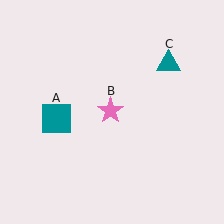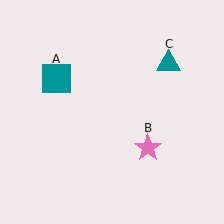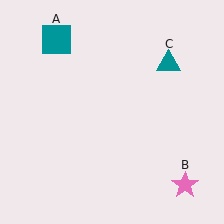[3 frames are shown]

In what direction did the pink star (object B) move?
The pink star (object B) moved down and to the right.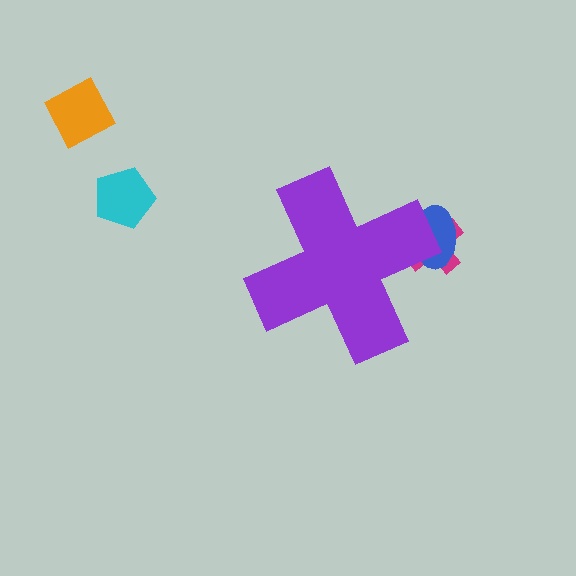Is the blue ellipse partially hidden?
Yes, the blue ellipse is partially hidden behind the purple cross.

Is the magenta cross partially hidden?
Yes, the magenta cross is partially hidden behind the purple cross.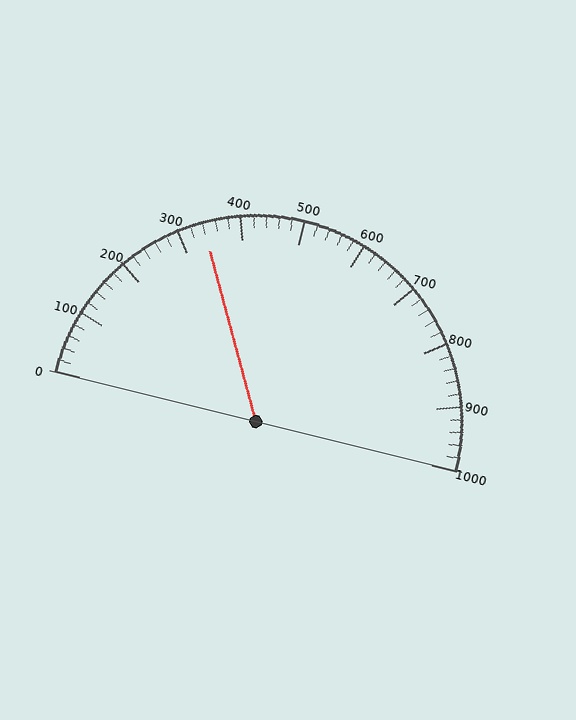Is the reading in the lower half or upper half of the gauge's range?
The reading is in the lower half of the range (0 to 1000).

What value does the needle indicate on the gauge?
The needle indicates approximately 340.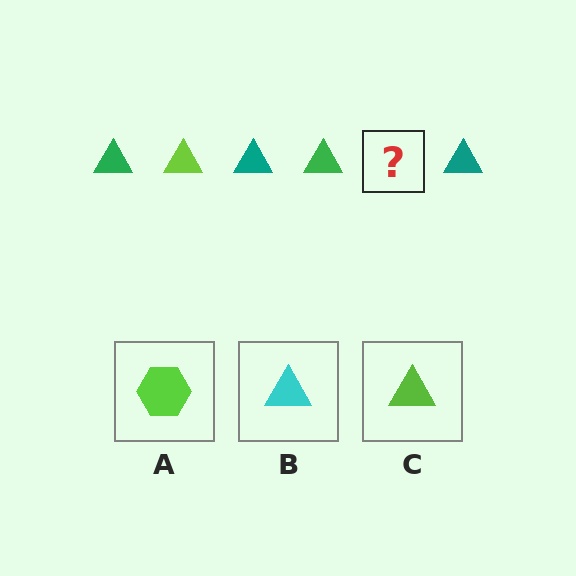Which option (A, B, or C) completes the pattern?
C.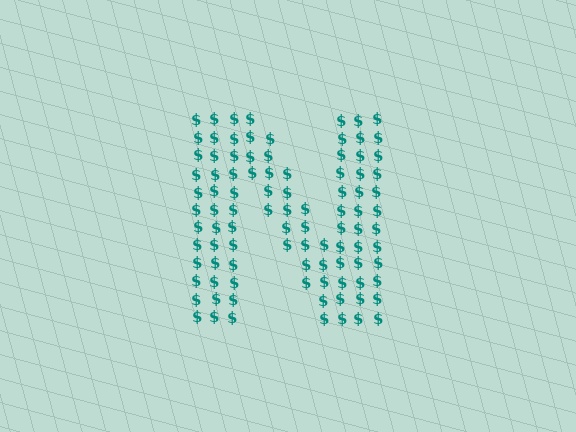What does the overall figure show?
The overall figure shows the letter N.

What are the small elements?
The small elements are dollar signs.